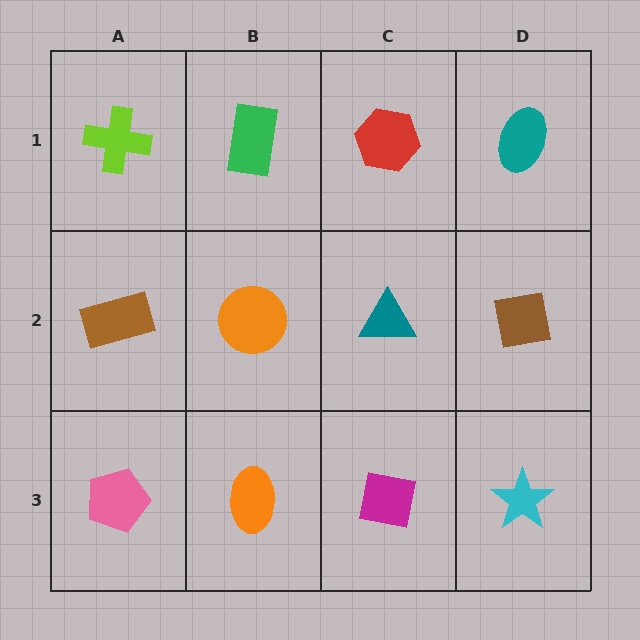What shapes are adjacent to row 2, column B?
A green rectangle (row 1, column B), an orange ellipse (row 3, column B), a brown rectangle (row 2, column A), a teal triangle (row 2, column C).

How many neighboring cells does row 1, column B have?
3.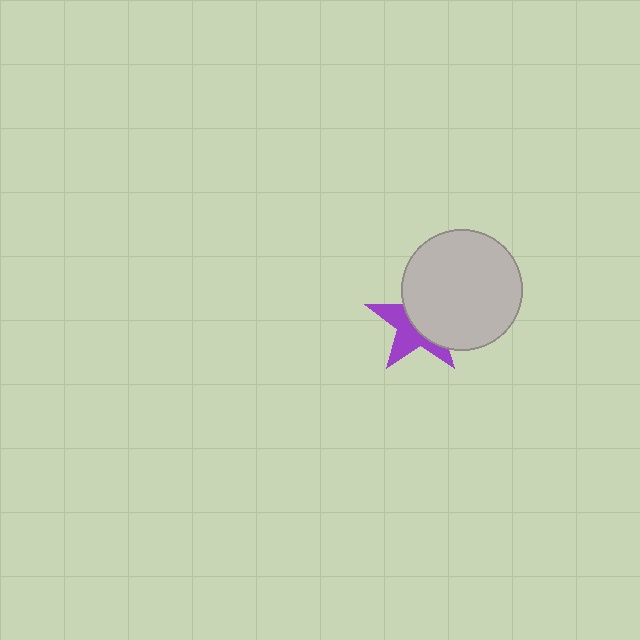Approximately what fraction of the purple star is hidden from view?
Roughly 55% of the purple star is hidden behind the light gray circle.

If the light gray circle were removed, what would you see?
You would see the complete purple star.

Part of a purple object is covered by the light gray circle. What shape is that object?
It is a star.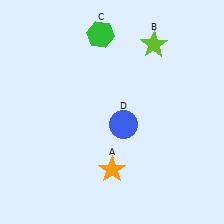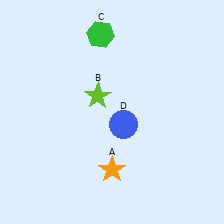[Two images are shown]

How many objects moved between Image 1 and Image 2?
1 object moved between the two images.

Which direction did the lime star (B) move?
The lime star (B) moved left.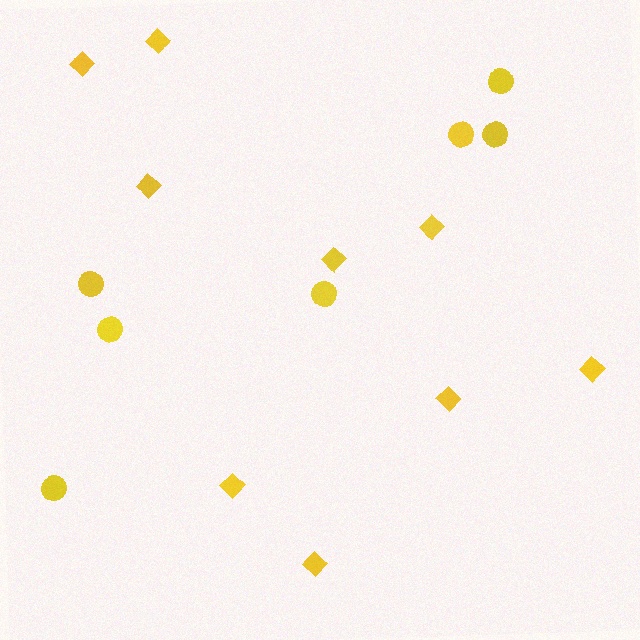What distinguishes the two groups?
There are 2 groups: one group of circles (7) and one group of diamonds (9).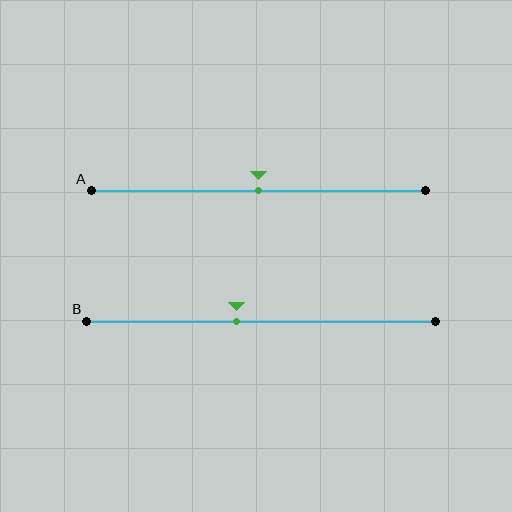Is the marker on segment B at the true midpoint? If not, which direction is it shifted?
No, the marker on segment B is shifted to the left by about 7% of the segment length.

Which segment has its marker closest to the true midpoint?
Segment A has its marker closest to the true midpoint.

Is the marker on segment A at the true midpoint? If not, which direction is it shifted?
Yes, the marker on segment A is at the true midpoint.